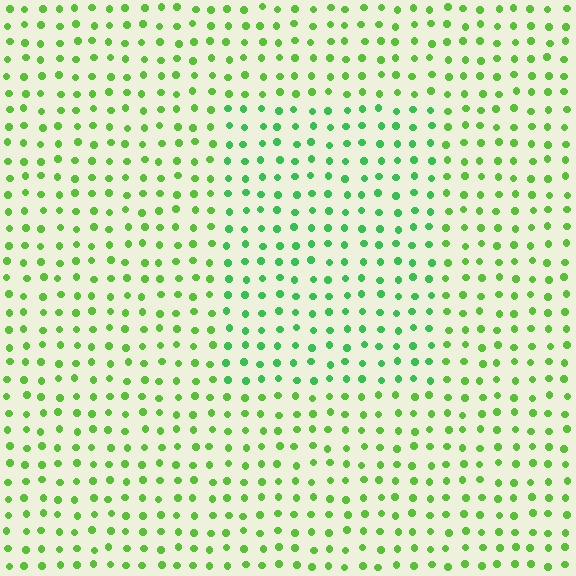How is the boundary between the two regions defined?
The boundary is defined purely by a slight shift in hue (about 26 degrees). Spacing, size, and orientation are identical on both sides.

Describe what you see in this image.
The image is filled with small lime elements in a uniform arrangement. A rectangle-shaped region is visible where the elements are tinted to a slightly different hue, forming a subtle color boundary.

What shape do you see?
I see a rectangle.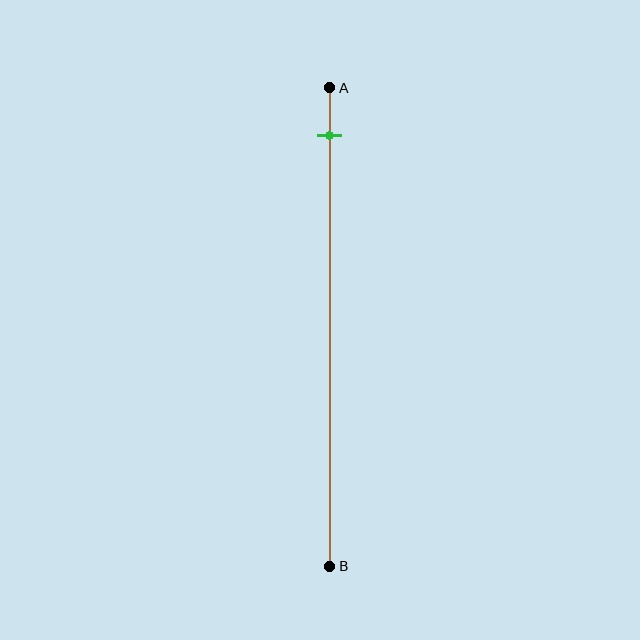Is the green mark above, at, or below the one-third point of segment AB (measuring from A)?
The green mark is above the one-third point of segment AB.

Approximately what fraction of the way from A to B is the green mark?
The green mark is approximately 10% of the way from A to B.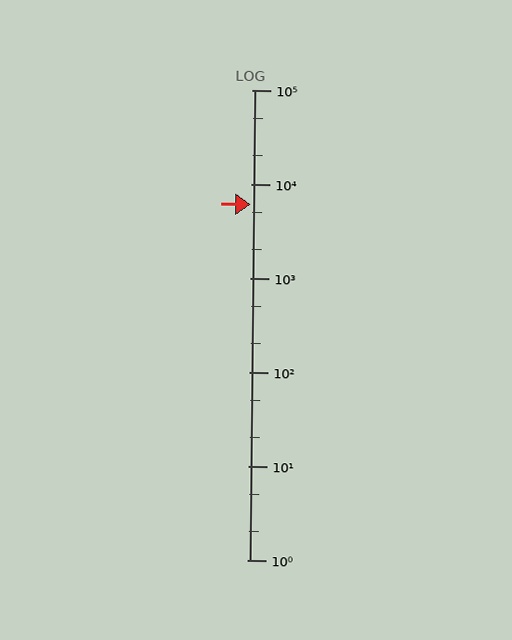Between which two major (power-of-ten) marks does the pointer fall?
The pointer is between 1000 and 10000.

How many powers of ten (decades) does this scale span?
The scale spans 5 decades, from 1 to 100000.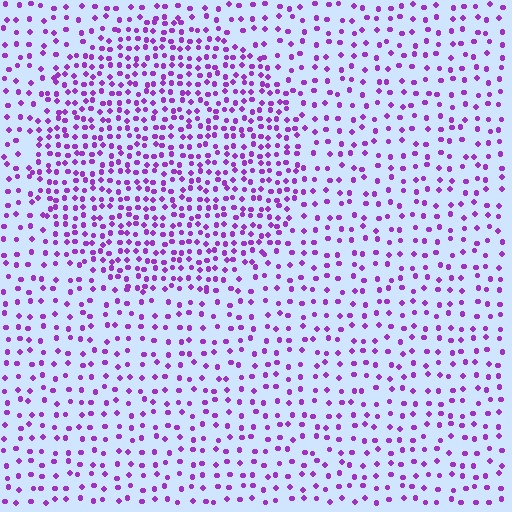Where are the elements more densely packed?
The elements are more densely packed inside the circle boundary.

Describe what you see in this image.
The image contains small purple elements arranged at two different densities. A circle-shaped region is visible where the elements are more densely packed than the surrounding area.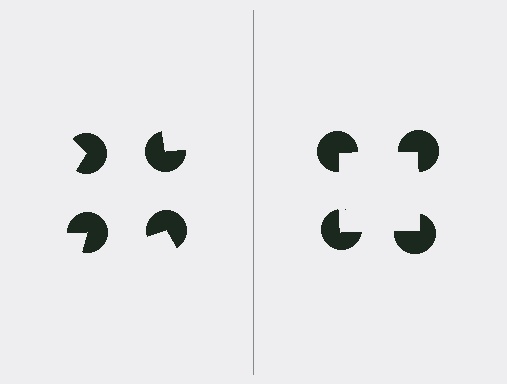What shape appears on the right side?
An illusory square.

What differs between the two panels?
The pac-man discs are positioned identically on both sides; only the wedge orientations differ. On the right they align to a square; on the left they are misaligned.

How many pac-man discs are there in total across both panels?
8 — 4 on each side.